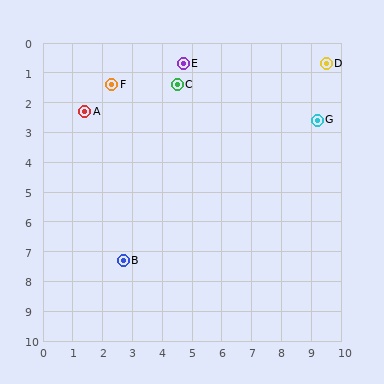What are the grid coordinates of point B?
Point B is at approximately (2.7, 7.3).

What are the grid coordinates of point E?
Point E is at approximately (4.7, 0.7).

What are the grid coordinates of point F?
Point F is at approximately (2.3, 1.4).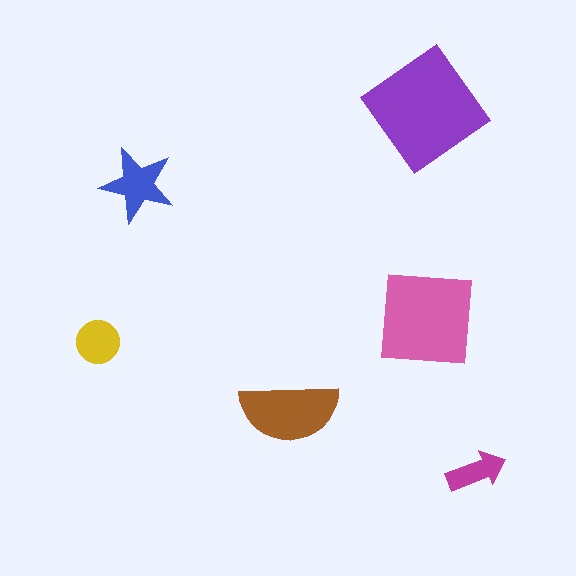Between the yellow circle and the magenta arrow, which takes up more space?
The yellow circle.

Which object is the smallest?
The magenta arrow.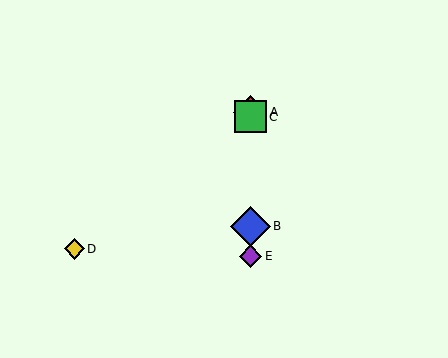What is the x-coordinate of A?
Object A is at x≈250.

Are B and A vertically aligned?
Yes, both are at x≈250.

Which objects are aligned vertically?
Objects A, B, C, E are aligned vertically.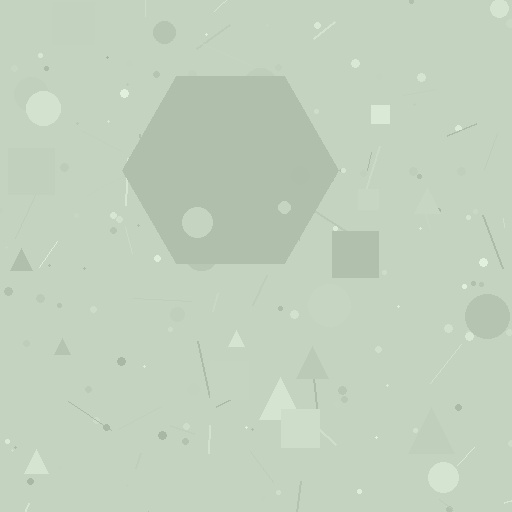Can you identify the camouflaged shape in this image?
The camouflaged shape is a hexagon.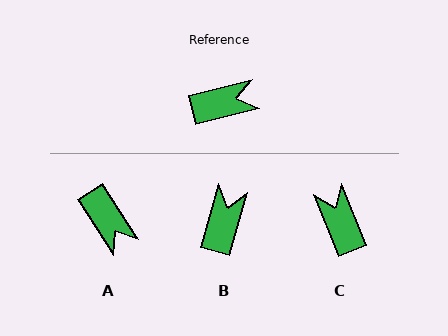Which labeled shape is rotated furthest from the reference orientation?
C, about 97 degrees away.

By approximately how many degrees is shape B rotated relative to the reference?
Approximately 60 degrees counter-clockwise.